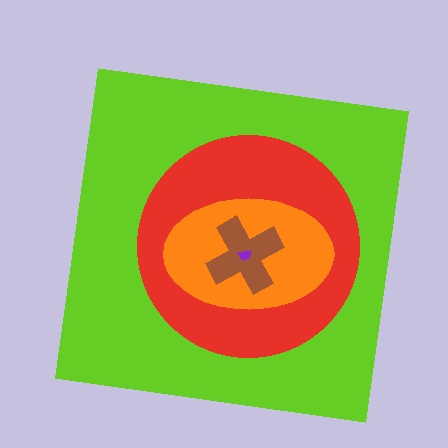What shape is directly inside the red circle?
The orange ellipse.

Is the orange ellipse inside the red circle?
Yes.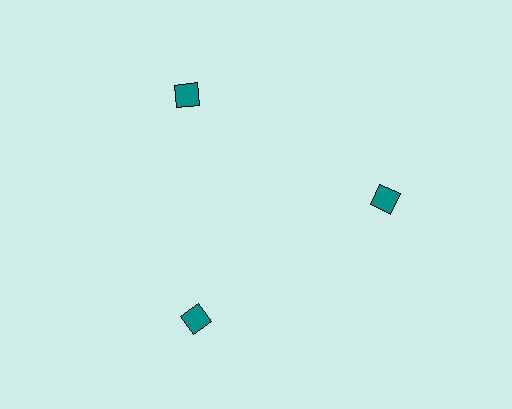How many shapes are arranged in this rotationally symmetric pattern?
There are 3 shapes, arranged in 3 groups of 1.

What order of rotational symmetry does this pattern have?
This pattern has 3-fold rotational symmetry.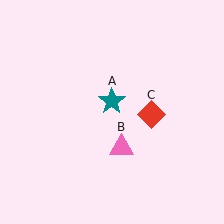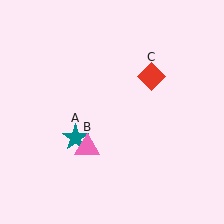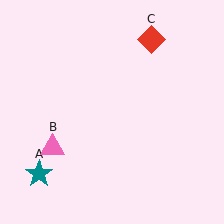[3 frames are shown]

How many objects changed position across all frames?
3 objects changed position: teal star (object A), pink triangle (object B), red diamond (object C).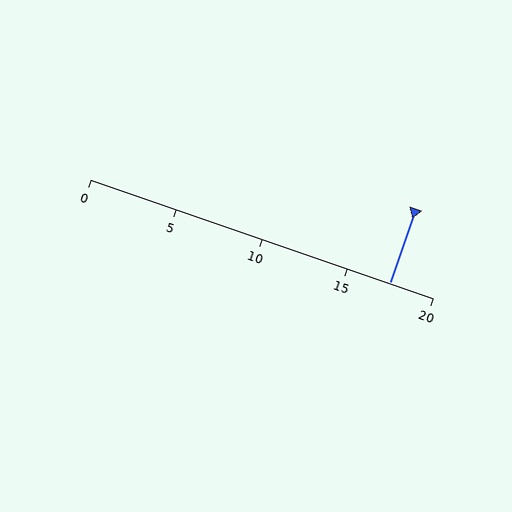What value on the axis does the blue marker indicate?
The marker indicates approximately 17.5.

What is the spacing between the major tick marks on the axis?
The major ticks are spaced 5 apart.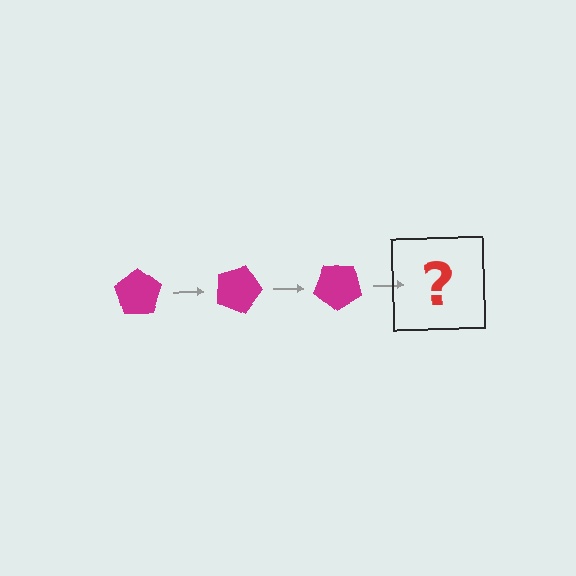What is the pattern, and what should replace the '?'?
The pattern is that the pentagon rotates 20 degrees each step. The '?' should be a magenta pentagon rotated 60 degrees.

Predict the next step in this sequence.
The next step is a magenta pentagon rotated 60 degrees.